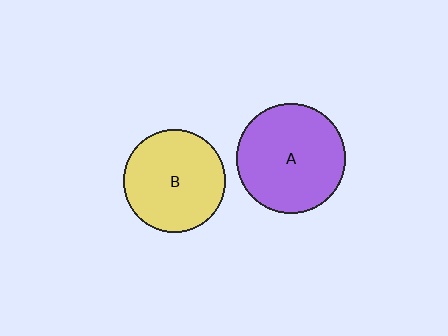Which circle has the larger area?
Circle A (purple).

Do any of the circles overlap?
No, none of the circles overlap.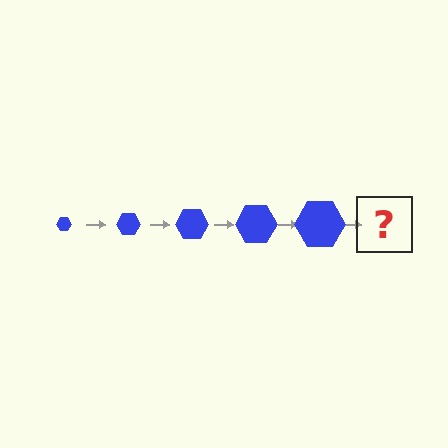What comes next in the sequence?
The next element should be a blue hexagon, larger than the previous one.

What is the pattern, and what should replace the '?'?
The pattern is that the hexagon gets progressively larger each step. The '?' should be a blue hexagon, larger than the previous one.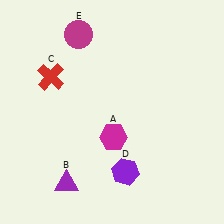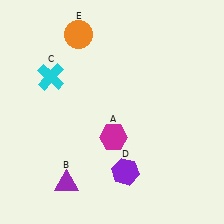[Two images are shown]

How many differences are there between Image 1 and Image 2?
There are 2 differences between the two images.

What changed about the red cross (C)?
In Image 1, C is red. In Image 2, it changed to cyan.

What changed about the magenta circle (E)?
In Image 1, E is magenta. In Image 2, it changed to orange.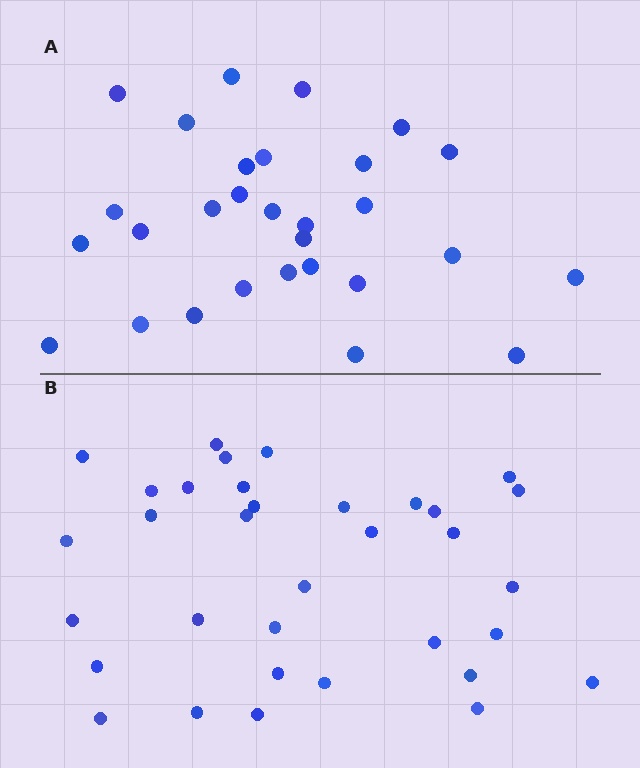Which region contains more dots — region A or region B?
Region B (the bottom region) has more dots.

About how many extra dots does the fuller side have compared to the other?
Region B has about 5 more dots than region A.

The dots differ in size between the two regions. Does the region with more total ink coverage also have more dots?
No. Region A has more total ink coverage because its dots are larger, but region B actually contains more individual dots. Total area can be misleading — the number of items is what matters here.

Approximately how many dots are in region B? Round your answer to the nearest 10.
About 30 dots. (The exact count is 34, which rounds to 30.)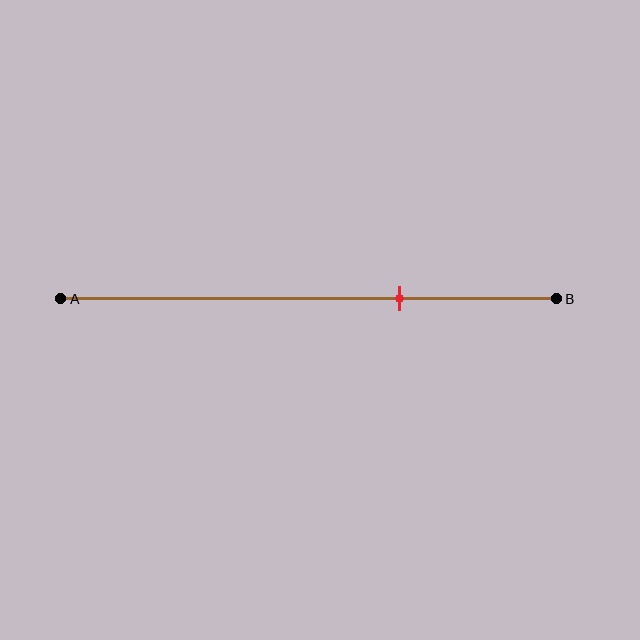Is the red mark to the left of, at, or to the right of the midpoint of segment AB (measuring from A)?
The red mark is to the right of the midpoint of segment AB.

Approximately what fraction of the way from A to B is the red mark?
The red mark is approximately 70% of the way from A to B.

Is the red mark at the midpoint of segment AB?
No, the mark is at about 70% from A, not at the 50% midpoint.